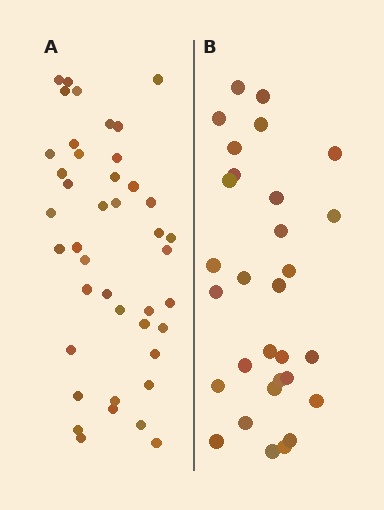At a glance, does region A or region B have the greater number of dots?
Region A (the left region) has more dots.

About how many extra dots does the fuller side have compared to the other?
Region A has roughly 12 or so more dots than region B.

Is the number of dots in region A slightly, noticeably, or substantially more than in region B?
Region A has noticeably more, but not dramatically so. The ratio is roughly 1.4 to 1.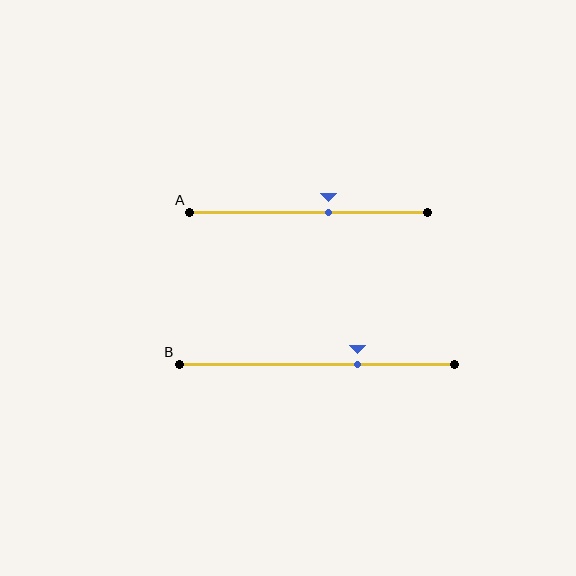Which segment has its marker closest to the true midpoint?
Segment A has its marker closest to the true midpoint.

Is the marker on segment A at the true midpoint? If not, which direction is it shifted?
No, the marker on segment A is shifted to the right by about 9% of the segment length.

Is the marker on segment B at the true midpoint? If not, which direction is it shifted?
No, the marker on segment B is shifted to the right by about 15% of the segment length.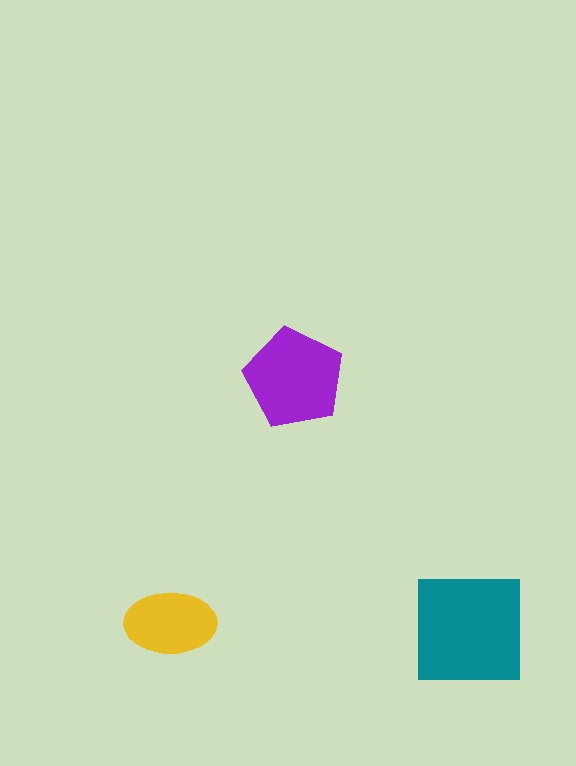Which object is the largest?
The teal square.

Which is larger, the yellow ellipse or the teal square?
The teal square.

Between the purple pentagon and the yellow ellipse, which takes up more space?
The purple pentagon.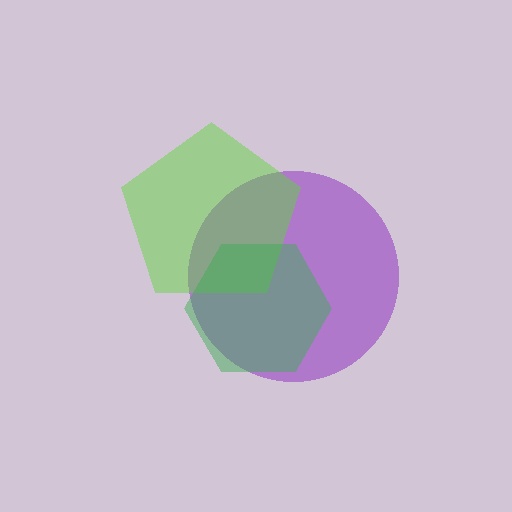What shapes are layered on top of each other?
The layered shapes are: a purple circle, a lime pentagon, a green hexagon.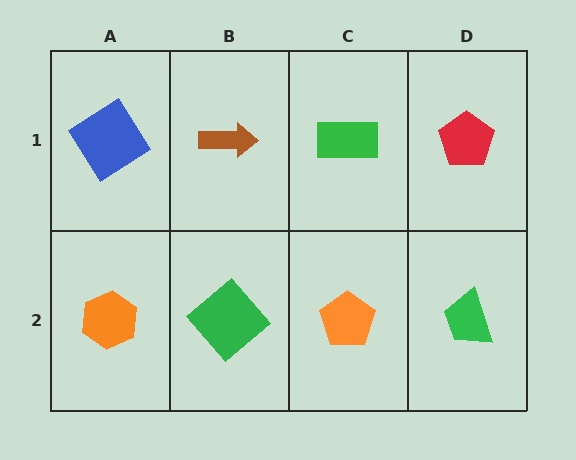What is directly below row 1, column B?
A green diamond.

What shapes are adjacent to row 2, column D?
A red pentagon (row 1, column D), an orange pentagon (row 2, column C).